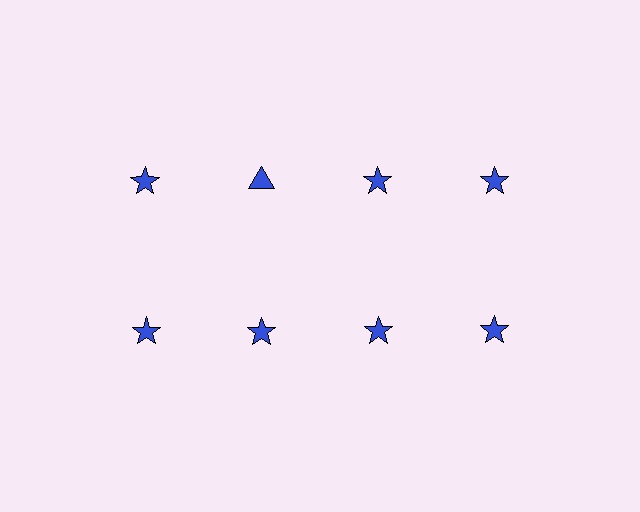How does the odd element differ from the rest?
It has a different shape: triangle instead of star.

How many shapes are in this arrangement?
There are 8 shapes arranged in a grid pattern.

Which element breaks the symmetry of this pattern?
The blue triangle in the top row, second from left column breaks the symmetry. All other shapes are blue stars.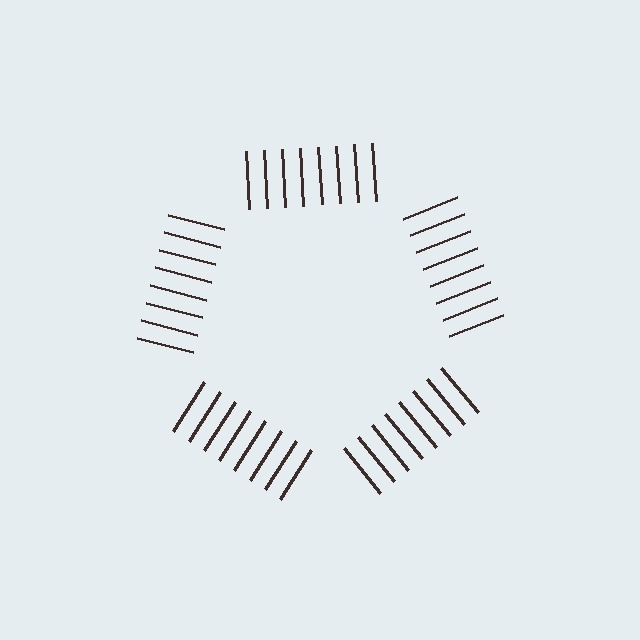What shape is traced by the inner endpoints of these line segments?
An illusory pentagon — the line segments terminate on its edges but no continuous stroke is drawn.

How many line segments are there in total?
40 — 8 along each of the 5 edges.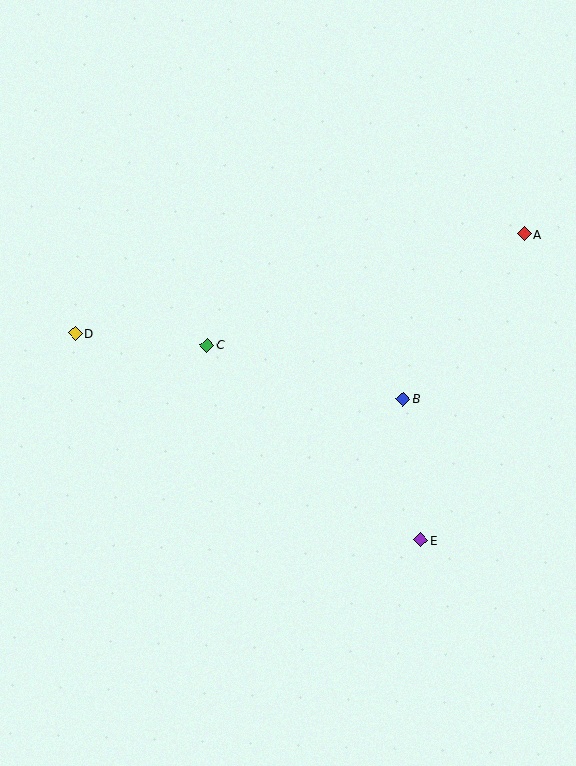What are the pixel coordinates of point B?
Point B is at (403, 399).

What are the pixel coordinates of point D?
Point D is at (75, 334).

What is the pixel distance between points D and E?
The distance between D and E is 403 pixels.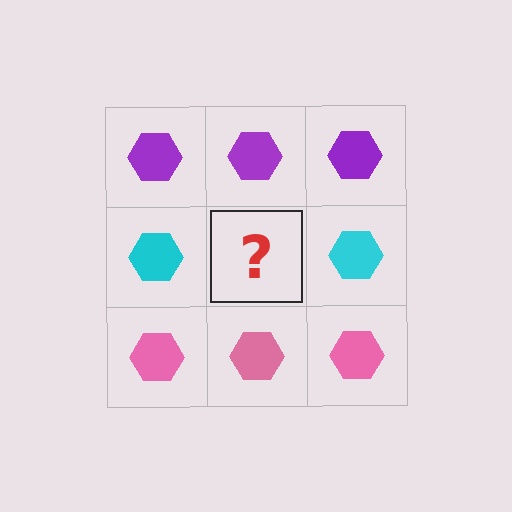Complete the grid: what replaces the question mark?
The question mark should be replaced with a cyan hexagon.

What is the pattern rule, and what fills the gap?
The rule is that each row has a consistent color. The gap should be filled with a cyan hexagon.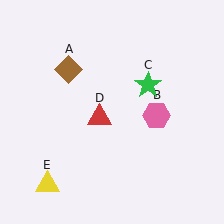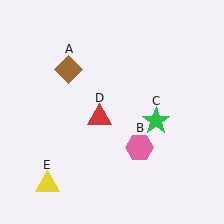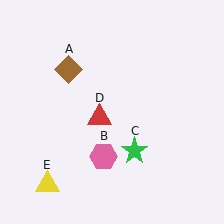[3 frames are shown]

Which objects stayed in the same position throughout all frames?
Brown diamond (object A) and red triangle (object D) and yellow triangle (object E) remained stationary.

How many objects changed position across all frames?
2 objects changed position: pink hexagon (object B), green star (object C).